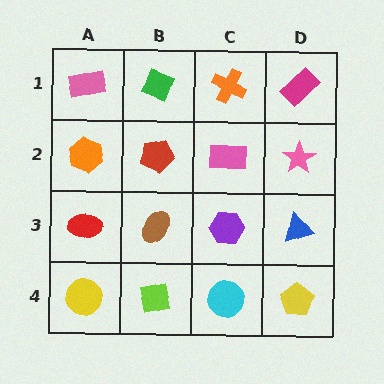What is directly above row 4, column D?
A blue triangle.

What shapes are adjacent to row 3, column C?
A pink rectangle (row 2, column C), a cyan circle (row 4, column C), a brown ellipse (row 3, column B), a blue triangle (row 3, column D).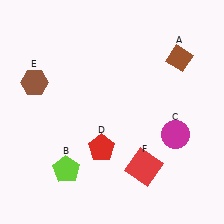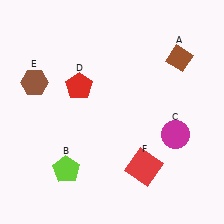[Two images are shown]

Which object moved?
The red pentagon (D) moved up.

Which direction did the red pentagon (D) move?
The red pentagon (D) moved up.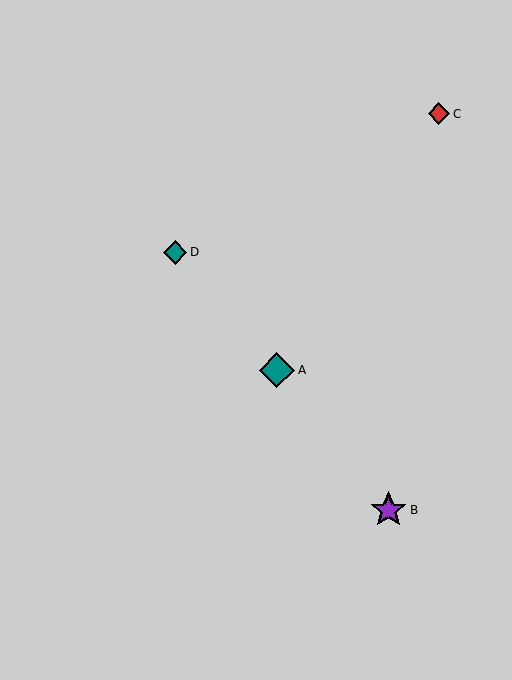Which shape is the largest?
The purple star (labeled B) is the largest.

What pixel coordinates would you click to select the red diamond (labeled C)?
Click at (439, 114) to select the red diamond C.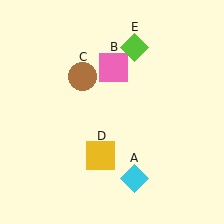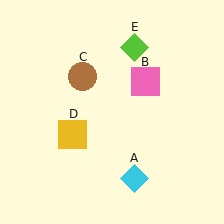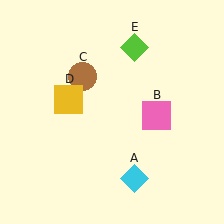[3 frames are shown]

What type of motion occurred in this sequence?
The pink square (object B), yellow square (object D) rotated clockwise around the center of the scene.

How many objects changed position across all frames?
2 objects changed position: pink square (object B), yellow square (object D).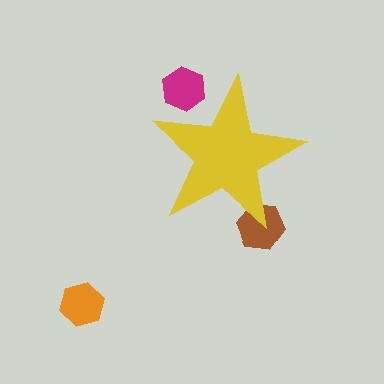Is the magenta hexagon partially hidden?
Yes, the magenta hexagon is partially hidden behind the yellow star.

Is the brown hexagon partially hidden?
Yes, the brown hexagon is partially hidden behind the yellow star.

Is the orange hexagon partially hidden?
No, the orange hexagon is fully visible.